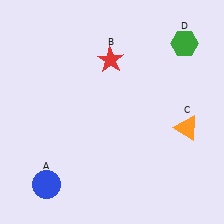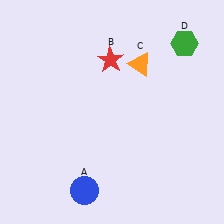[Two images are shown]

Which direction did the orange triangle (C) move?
The orange triangle (C) moved up.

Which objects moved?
The objects that moved are: the blue circle (A), the orange triangle (C).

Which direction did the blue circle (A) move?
The blue circle (A) moved right.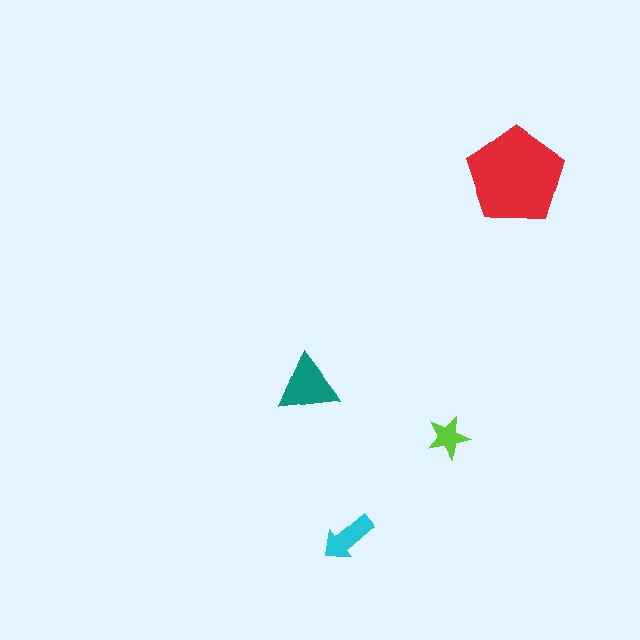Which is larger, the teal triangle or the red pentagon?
The red pentagon.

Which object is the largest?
The red pentagon.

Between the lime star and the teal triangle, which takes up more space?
The teal triangle.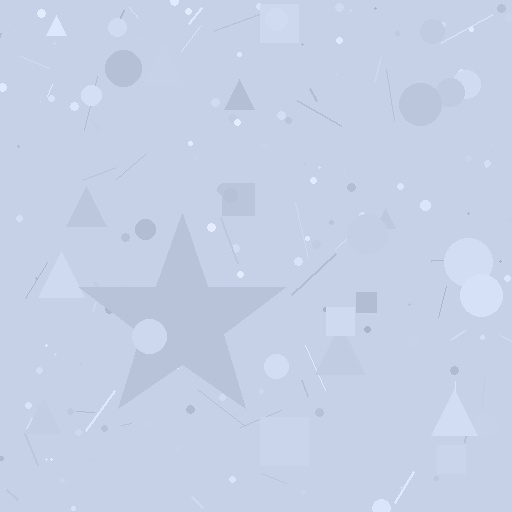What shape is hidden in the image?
A star is hidden in the image.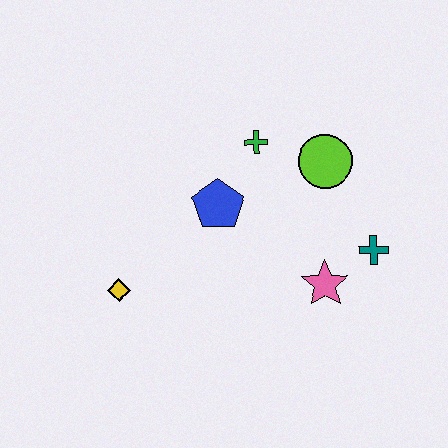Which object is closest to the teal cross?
The pink star is closest to the teal cross.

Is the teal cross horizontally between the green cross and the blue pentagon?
No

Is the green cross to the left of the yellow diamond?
No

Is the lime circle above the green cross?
No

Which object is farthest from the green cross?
The yellow diamond is farthest from the green cross.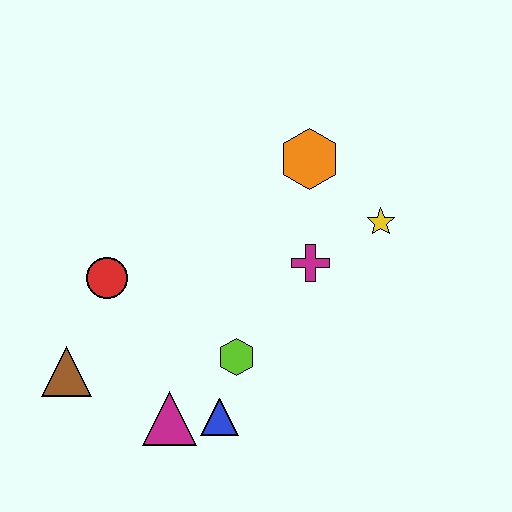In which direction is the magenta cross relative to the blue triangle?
The magenta cross is above the blue triangle.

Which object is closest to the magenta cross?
The yellow star is closest to the magenta cross.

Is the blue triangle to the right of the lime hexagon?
No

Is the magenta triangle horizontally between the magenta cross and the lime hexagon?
No